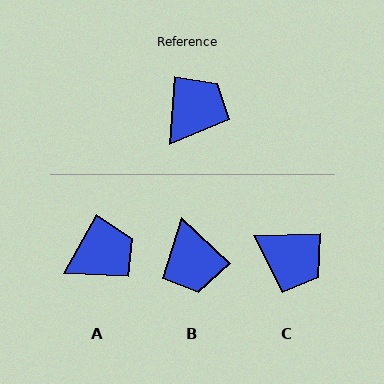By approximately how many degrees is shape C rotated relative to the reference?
Approximately 85 degrees clockwise.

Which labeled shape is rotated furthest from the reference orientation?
B, about 129 degrees away.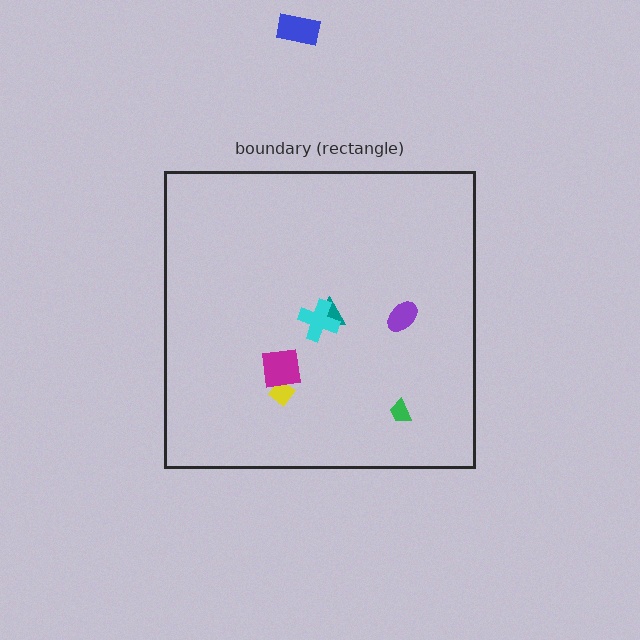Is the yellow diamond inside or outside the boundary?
Inside.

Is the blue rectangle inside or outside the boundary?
Outside.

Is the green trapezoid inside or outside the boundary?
Inside.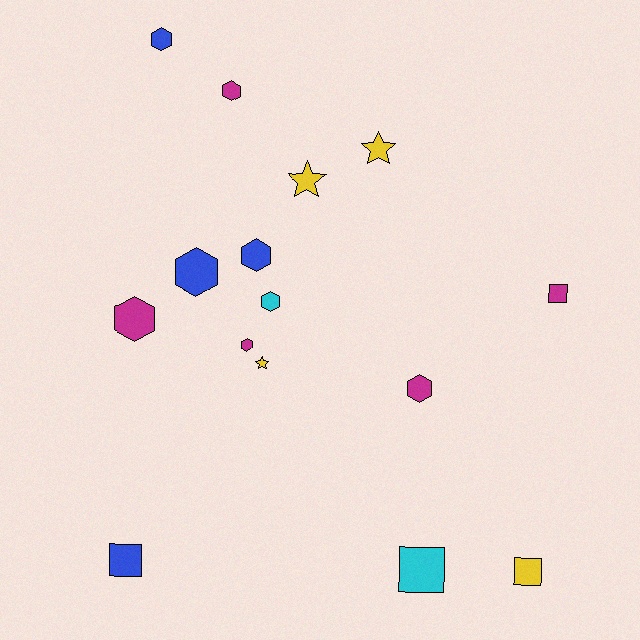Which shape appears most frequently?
Hexagon, with 8 objects.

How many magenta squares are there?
There is 1 magenta square.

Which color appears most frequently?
Magenta, with 5 objects.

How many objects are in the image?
There are 15 objects.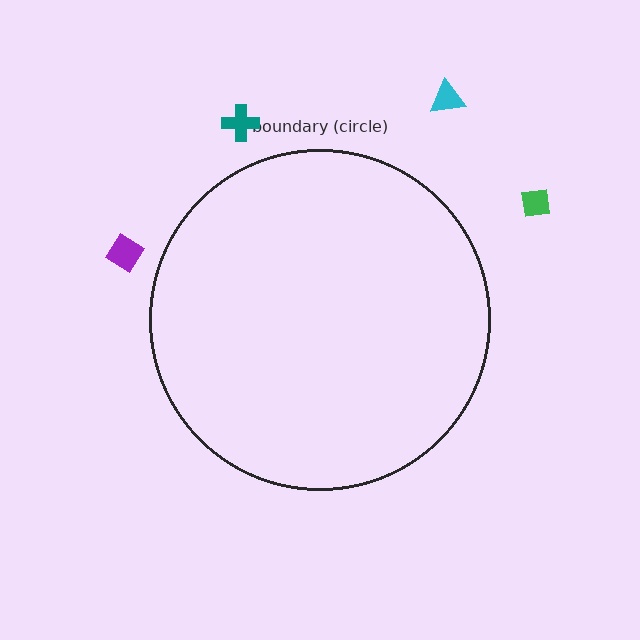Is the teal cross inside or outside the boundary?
Outside.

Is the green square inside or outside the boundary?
Outside.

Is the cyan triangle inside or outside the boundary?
Outside.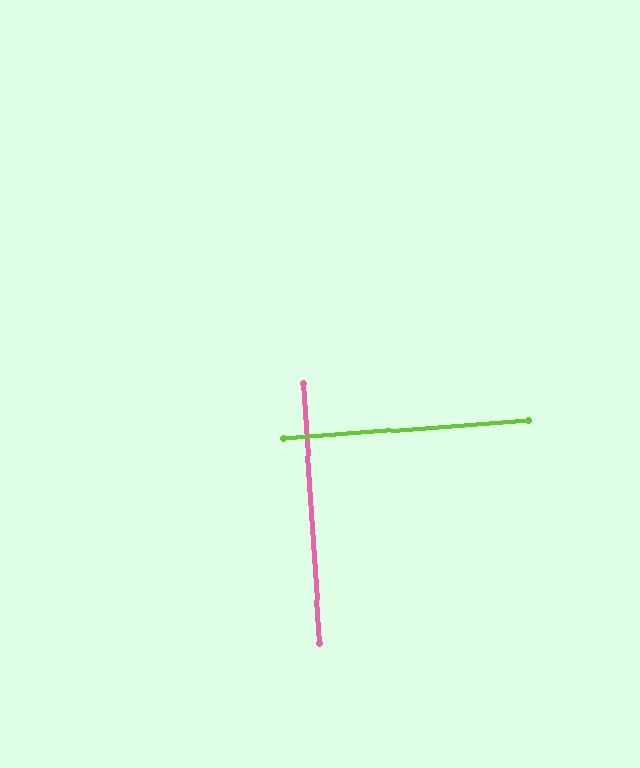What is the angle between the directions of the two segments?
Approximately 90 degrees.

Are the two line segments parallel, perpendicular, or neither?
Perpendicular — they meet at approximately 90°.